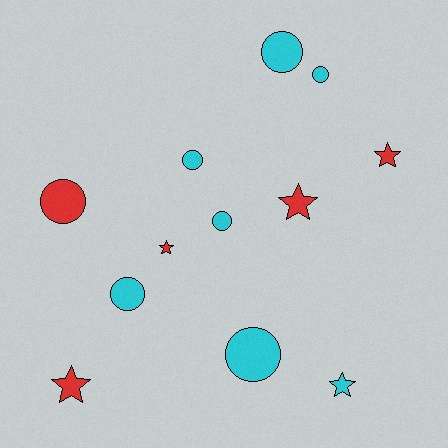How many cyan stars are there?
There is 1 cyan star.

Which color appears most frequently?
Cyan, with 7 objects.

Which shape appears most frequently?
Circle, with 7 objects.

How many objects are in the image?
There are 12 objects.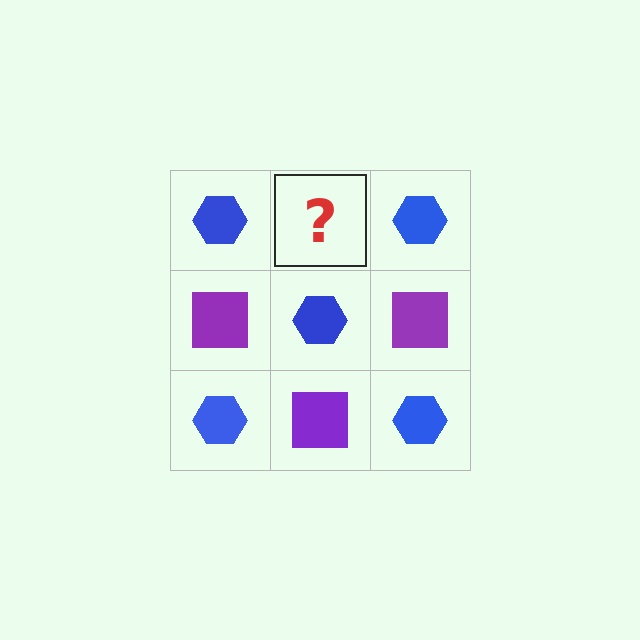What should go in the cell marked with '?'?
The missing cell should contain a purple square.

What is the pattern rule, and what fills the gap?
The rule is that it alternates blue hexagon and purple square in a checkerboard pattern. The gap should be filled with a purple square.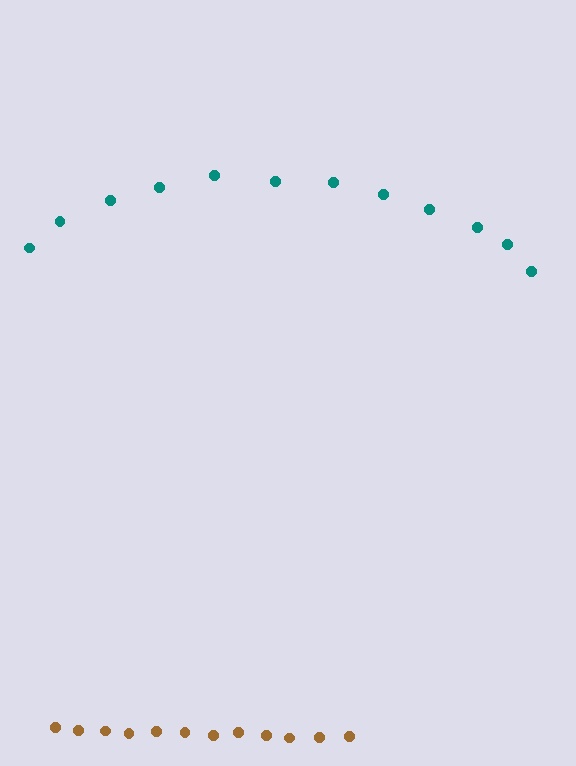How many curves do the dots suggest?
There are 2 distinct paths.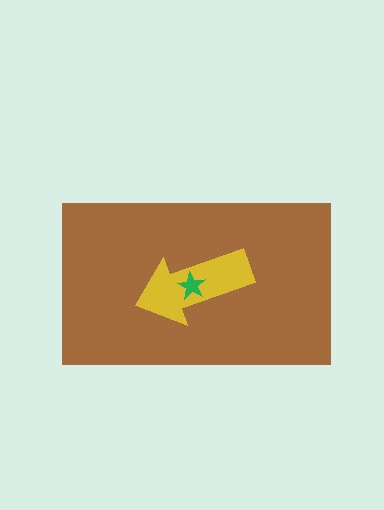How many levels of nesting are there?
3.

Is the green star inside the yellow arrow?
Yes.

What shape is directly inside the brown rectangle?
The yellow arrow.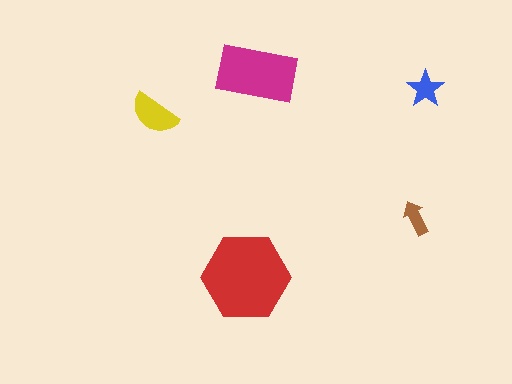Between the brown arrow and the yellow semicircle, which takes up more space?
The yellow semicircle.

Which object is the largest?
The red hexagon.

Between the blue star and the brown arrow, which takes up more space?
The blue star.